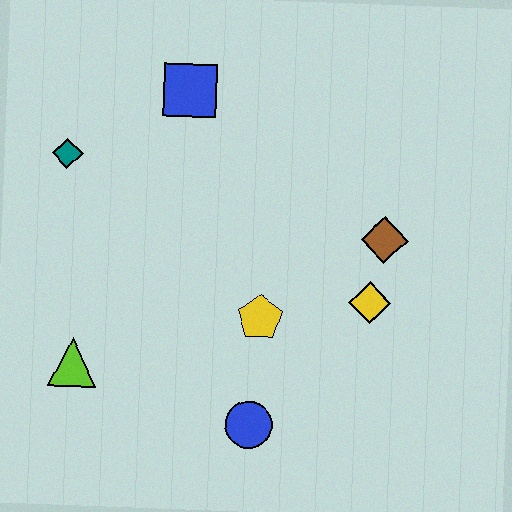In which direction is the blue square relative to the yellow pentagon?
The blue square is above the yellow pentagon.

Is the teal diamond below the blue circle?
No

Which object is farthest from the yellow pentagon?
The teal diamond is farthest from the yellow pentagon.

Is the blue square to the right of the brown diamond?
No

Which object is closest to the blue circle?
The yellow pentagon is closest to the blue circle.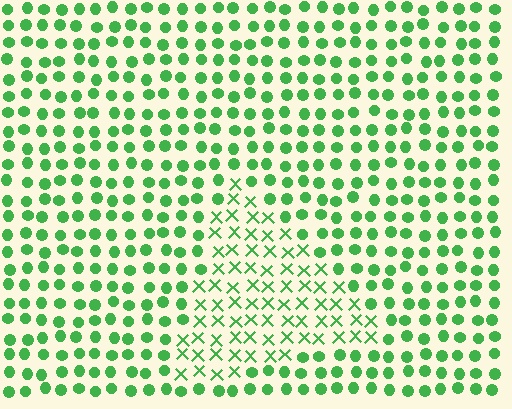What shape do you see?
I see a triangle.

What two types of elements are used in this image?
The image uses X marks inside the triangle region and circles outside it.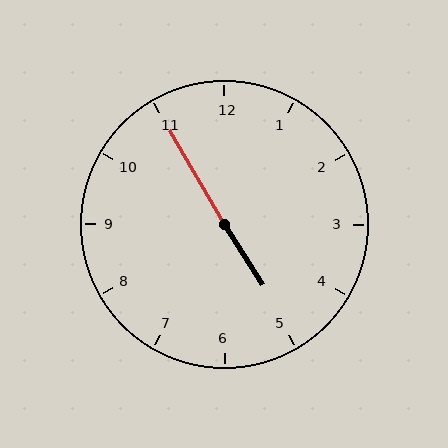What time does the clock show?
4:55.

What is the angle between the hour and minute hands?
Approximately 178 degrees.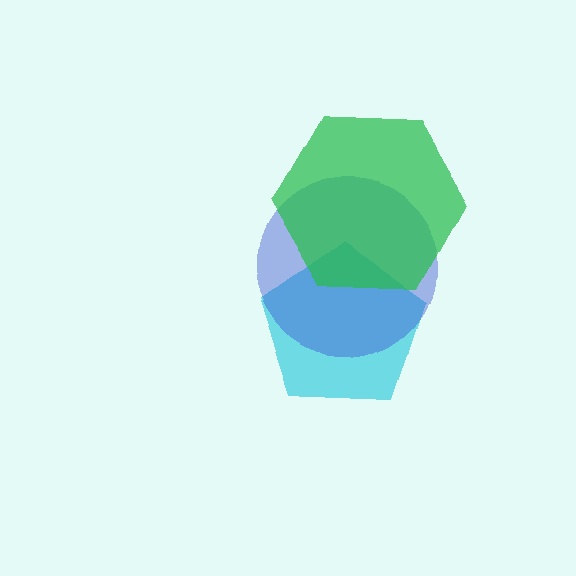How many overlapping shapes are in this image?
There are 3 overlapping shapes in the image.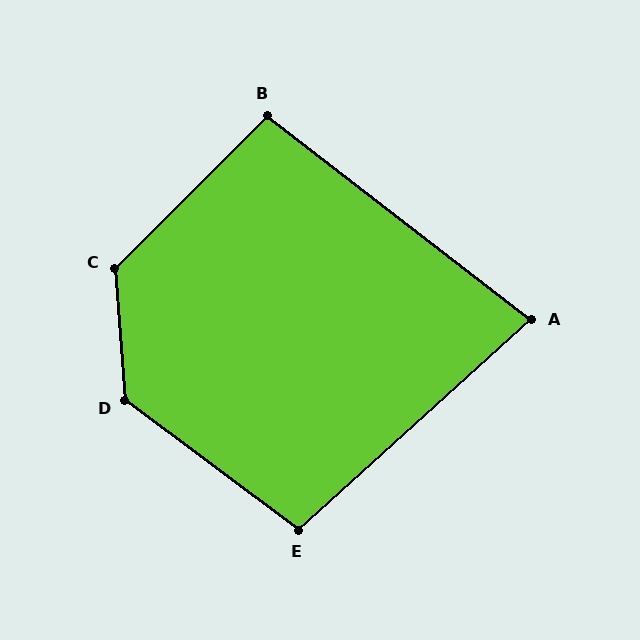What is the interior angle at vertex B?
Approximately 97 degrees (obtuse).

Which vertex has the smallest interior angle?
A, at approximately 80 degrees.